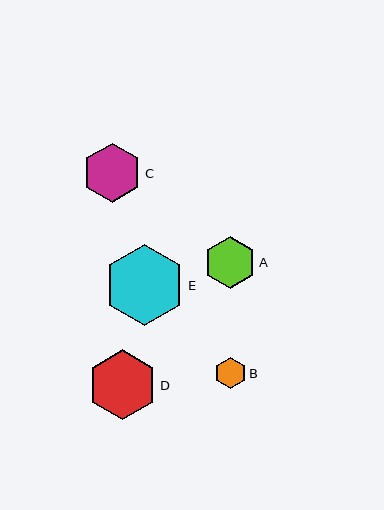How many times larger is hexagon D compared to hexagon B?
Hexagon D is approximately 2.2 times the size of hexagon B.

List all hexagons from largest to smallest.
From largest to smallest: E, D, C, A, B.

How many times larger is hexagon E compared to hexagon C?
Hexagon E is approximately 1.4 times the size of hexagon C.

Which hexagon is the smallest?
Hexagon B is the smallest with a size of approximately 32 pixels.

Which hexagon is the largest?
Hexagon E is the largest with a size of approximately 81 pixels.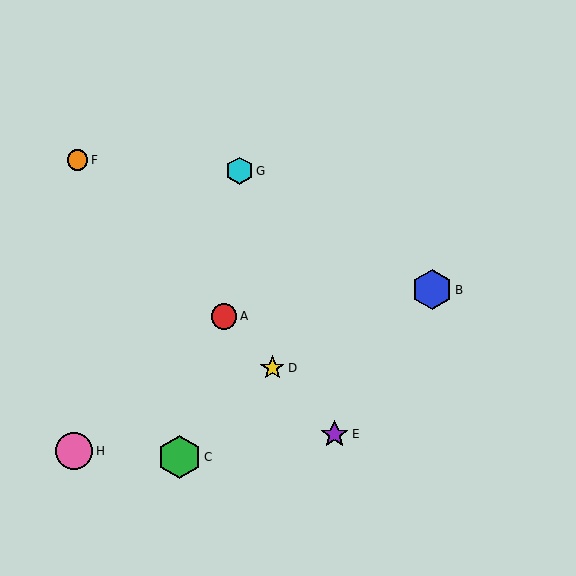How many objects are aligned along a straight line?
4 objects (A, D, E, F) are aligned along a straight line.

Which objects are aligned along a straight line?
Objects A, D, E, F are aligned along a straight line.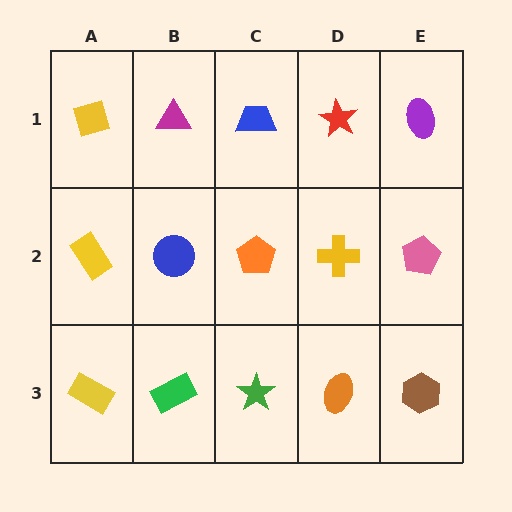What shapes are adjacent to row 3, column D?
A yellow cross (row 2, column D), a green star (row 3, column C), a brown hexagon (row 3, column E).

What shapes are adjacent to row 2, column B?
A magenta triangle (row 1, column B), a green rectangle (row 3, column B), a yellow rectangle (row 2, column A), an orange pentagon (row 2, column C).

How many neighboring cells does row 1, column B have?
3.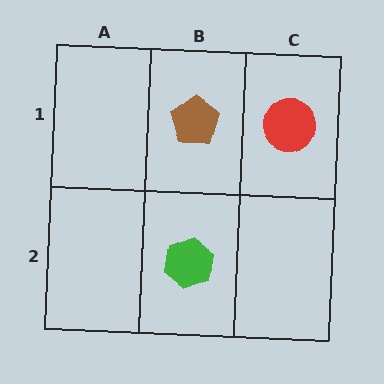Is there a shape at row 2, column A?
No, that cell is empty.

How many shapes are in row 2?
1 shape.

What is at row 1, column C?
A red circle.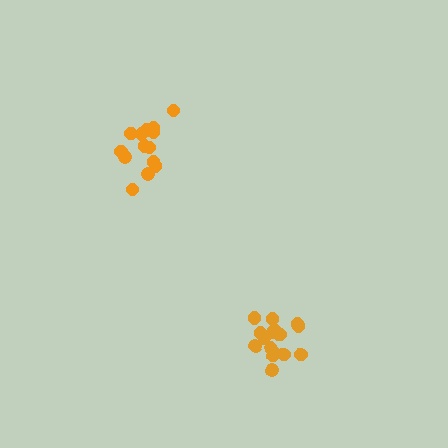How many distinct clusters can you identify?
There are 2 distinct clusters.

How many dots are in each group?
Group 1: 14 dots, Group 2: 17 dots (31 total).